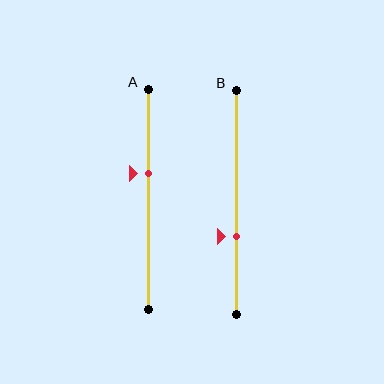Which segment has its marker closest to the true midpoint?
Segment A has its marker closest to the true midpoint.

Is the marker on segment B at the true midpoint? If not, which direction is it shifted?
No, the marker on segment B is shifted downward by about 15% of the segment length.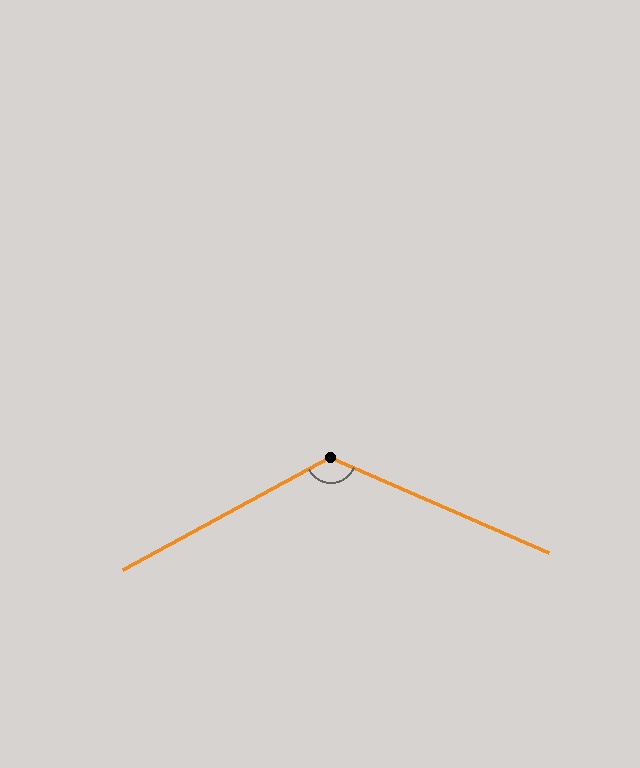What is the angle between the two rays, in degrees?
Approximately 128 degrees.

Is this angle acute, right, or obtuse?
It is obtuse.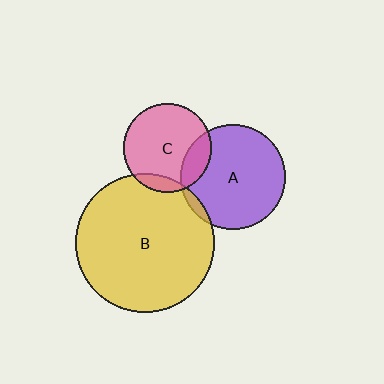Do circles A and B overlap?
Yes.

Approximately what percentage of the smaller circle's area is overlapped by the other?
Approximately 5%.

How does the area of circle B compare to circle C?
Approximately 2.5 times.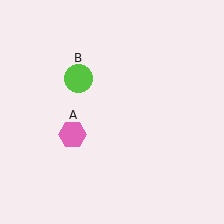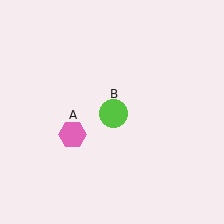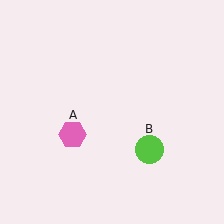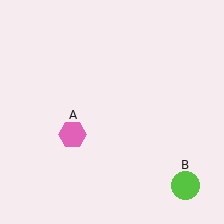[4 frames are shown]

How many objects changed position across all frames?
1 object changed position: lime circle (object B).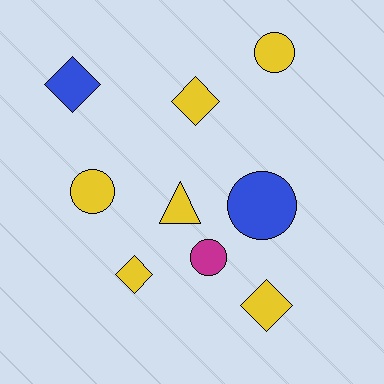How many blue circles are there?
There is 1 blue circle.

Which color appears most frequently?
Yellow, with 6 objects.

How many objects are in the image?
There are 9 objects.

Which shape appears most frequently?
Diamond, with 4 objects.